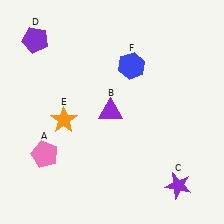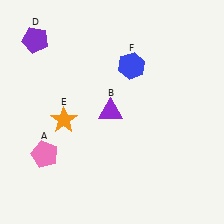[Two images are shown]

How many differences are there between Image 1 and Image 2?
There is 1 difference between the two images.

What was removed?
The purple star (C) was removed in Image 2.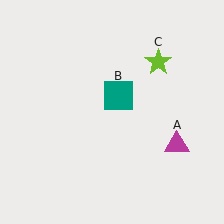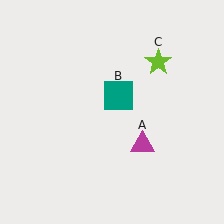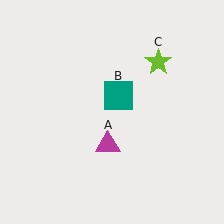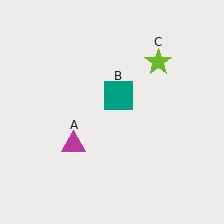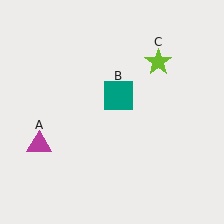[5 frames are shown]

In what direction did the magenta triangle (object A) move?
The magenta triangle (object A) moved left.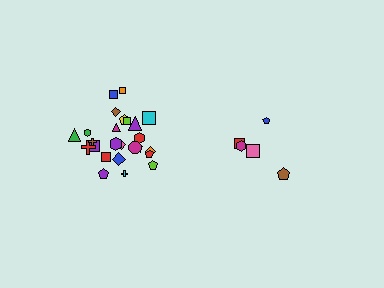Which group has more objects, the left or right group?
The left group.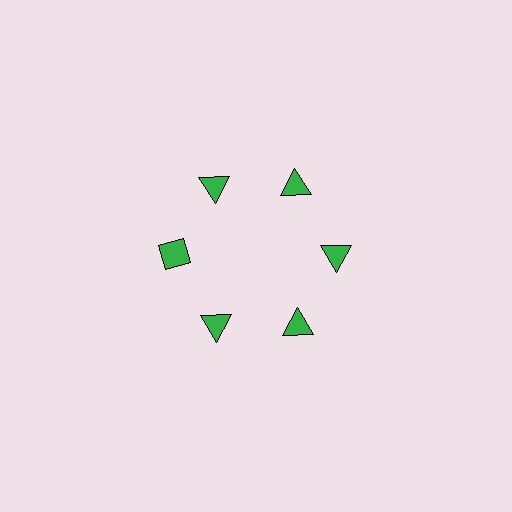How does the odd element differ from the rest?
It has a different shape: diamond instead of triangle.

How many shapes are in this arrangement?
There are 6 shapes arranged in a ring pattern.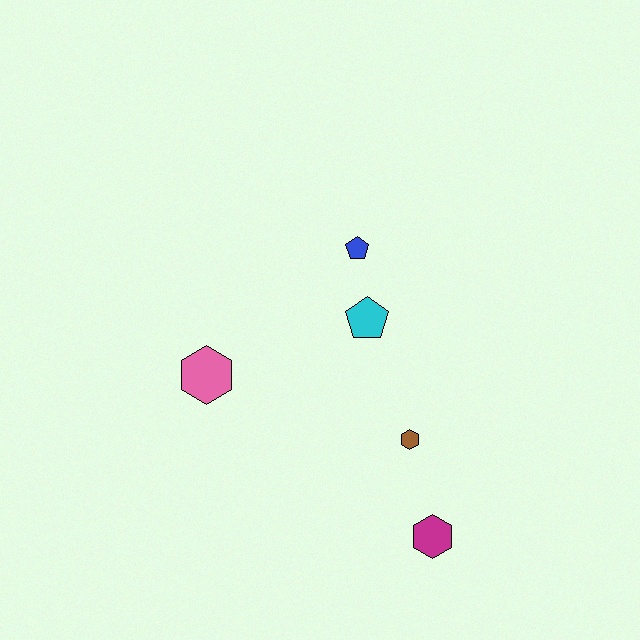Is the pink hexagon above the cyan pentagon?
No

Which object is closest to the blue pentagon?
The cyan pentagon is closest to the blue pentagon.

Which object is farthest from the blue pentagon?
The magenta hexagon is farthest from the blue pentagon.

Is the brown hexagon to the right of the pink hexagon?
Yes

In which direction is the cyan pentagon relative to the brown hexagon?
The cyan pentagon is above the brown hexagon.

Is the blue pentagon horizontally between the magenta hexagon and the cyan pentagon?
No